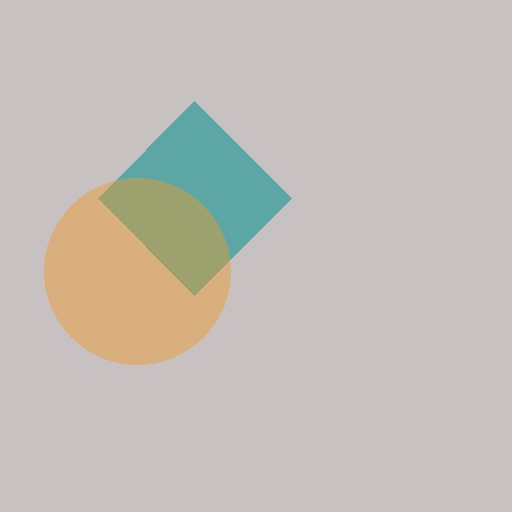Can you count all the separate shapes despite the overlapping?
Yes, there are 2 separate shapes.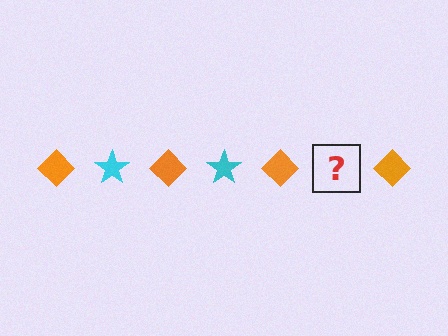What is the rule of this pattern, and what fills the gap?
The rule is that the pattern alternates between orange diamond and cyan star. The gap should be filled with a cyan star.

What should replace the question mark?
The question mark should be replaced with a cyan star.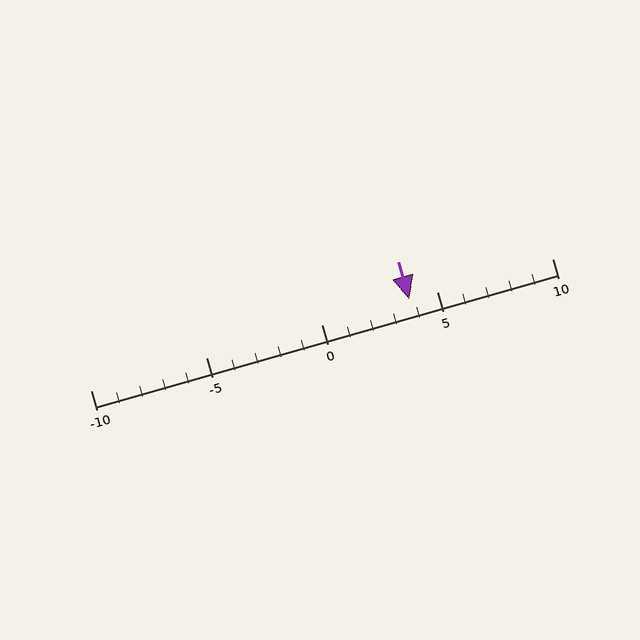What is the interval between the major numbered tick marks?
The major tick marks are spaced 5 units apart.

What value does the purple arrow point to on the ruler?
The purple arrow points to approximately 4.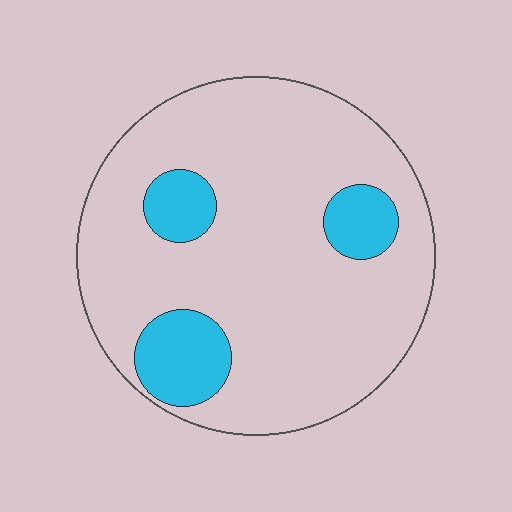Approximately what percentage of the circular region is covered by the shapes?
Approximately 15%.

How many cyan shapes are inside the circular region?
3.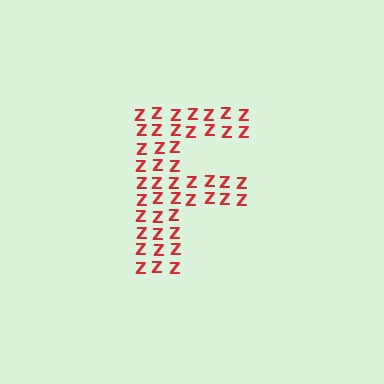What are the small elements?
The small elements are letter Z's.